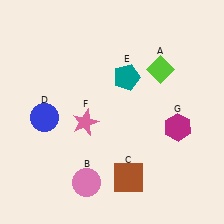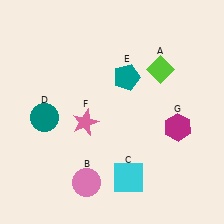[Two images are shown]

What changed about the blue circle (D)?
In Image 1, D is blue. In Image 2, it changed to teal.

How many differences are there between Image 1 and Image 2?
There are 2 differences between the two images.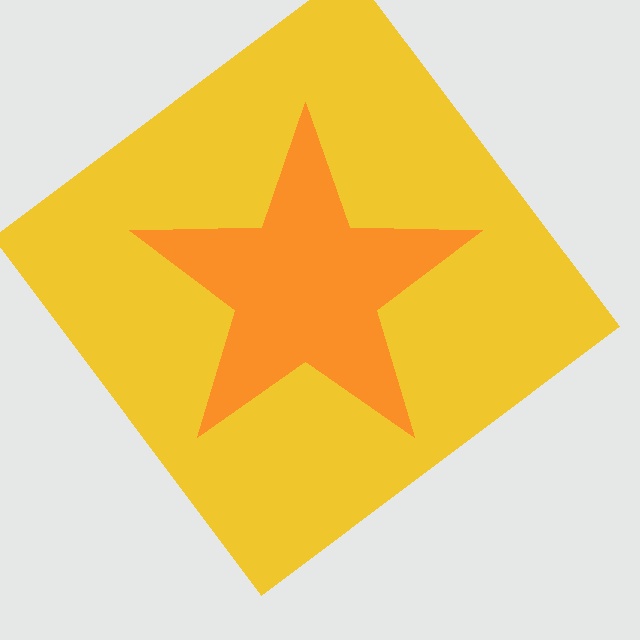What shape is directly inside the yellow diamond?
The orange star.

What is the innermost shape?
The orange star.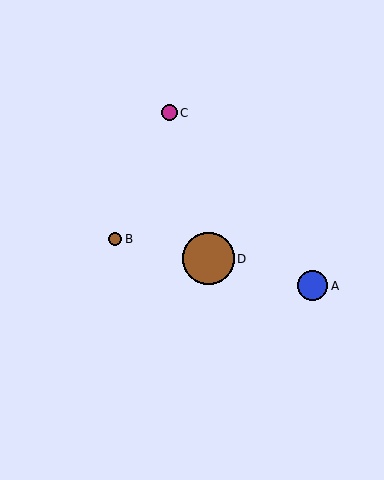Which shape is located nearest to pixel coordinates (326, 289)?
The blue circle (labeled A) at (313, 286) is nearest to that location.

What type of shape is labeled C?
Shape C is a magenta circle.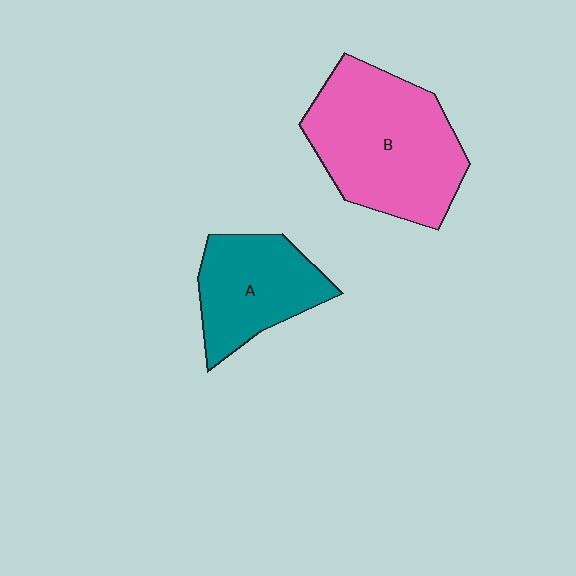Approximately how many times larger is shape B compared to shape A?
Approximately 1.6 times.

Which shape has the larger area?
Shape B (pink).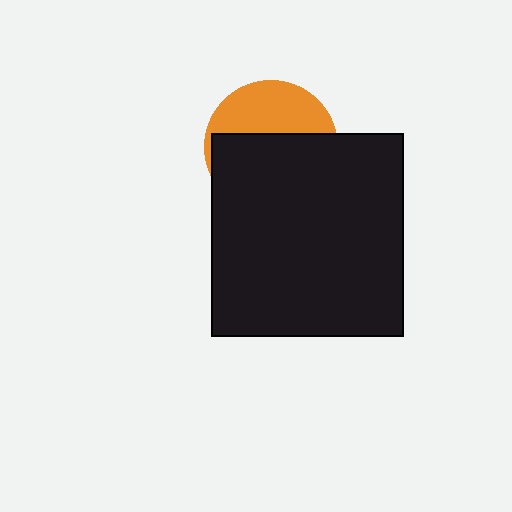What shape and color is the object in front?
The object in front is a black rectangle.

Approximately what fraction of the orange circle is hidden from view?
Roughly 61% of the orange circle is hidden behind the black rectangle.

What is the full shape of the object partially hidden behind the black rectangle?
The partially hidden object is an orange circle.